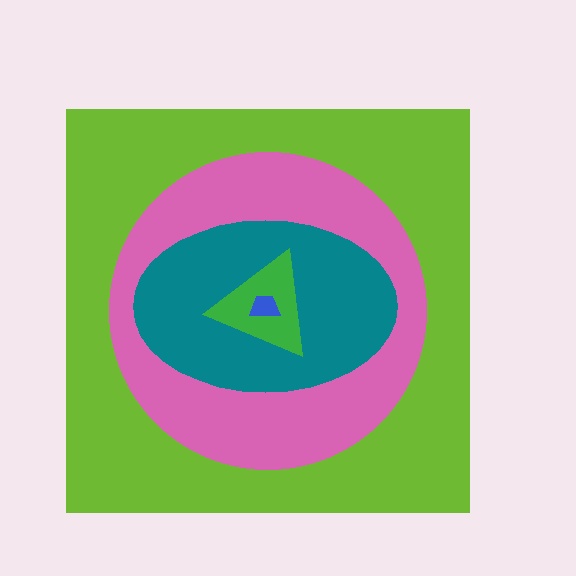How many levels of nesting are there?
5.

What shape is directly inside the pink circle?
The teal ellipse.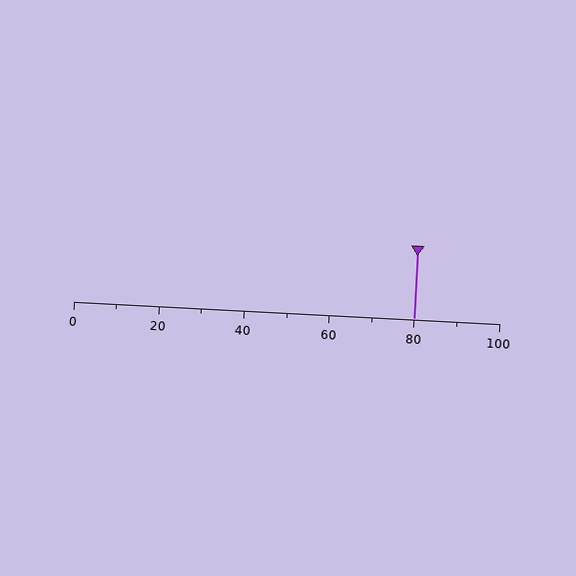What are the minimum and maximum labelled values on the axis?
The axis runs from 0 to 100.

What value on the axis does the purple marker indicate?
The marker indicates approximately 80.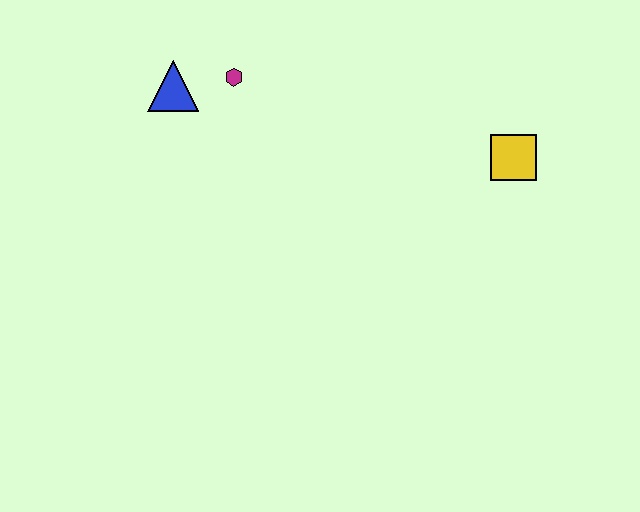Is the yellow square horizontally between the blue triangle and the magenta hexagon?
No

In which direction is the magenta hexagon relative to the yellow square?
The magenta hexagon is to the left of the yellow square.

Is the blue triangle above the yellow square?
Yes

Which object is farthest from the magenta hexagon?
The yellow square is farthest from the magenta hexagon.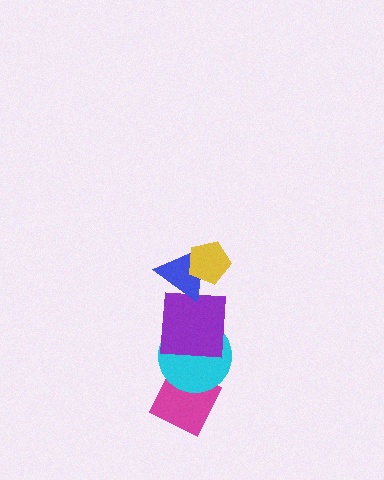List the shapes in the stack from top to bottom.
From top to bottom: the yellow pentagon, the blue triangle, the purple square, the cyan circle, the magenta diamond.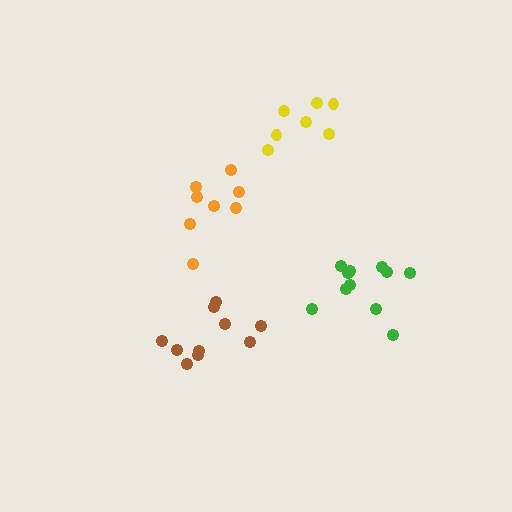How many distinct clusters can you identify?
There are 4 distinct clusters.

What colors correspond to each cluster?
The clusters are colored: yellow, brown, orange, green.